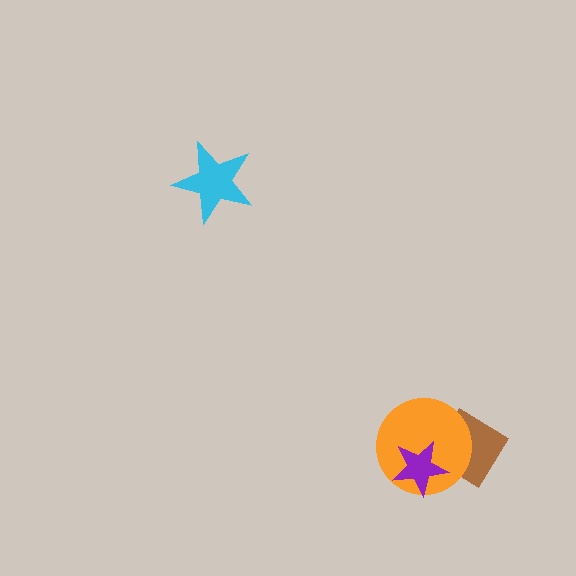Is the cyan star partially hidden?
No, no other shape covers it.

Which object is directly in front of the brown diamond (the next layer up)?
The orange circle is directly in front of the brown diamond.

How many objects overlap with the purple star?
2 objects overlap with the purple star.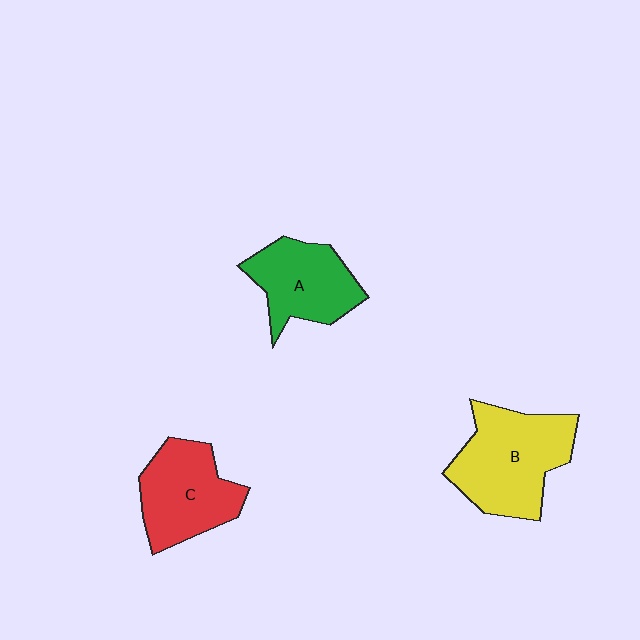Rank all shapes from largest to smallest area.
From largest to smallest: B (yellow), C (red), A (green).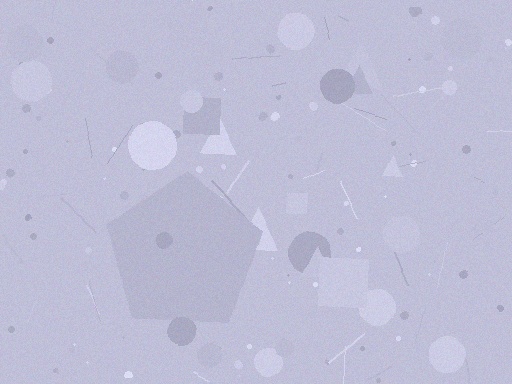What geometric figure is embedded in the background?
A pentagon is embedded in the background.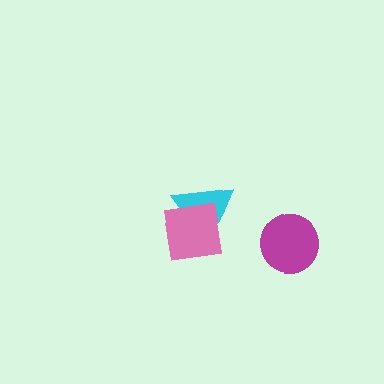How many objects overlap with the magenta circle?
0 objects overlap with the magenta circle.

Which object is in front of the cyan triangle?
The pink square is in front of the cyan triangle.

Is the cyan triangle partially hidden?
Yes, it is partially covered by another shape.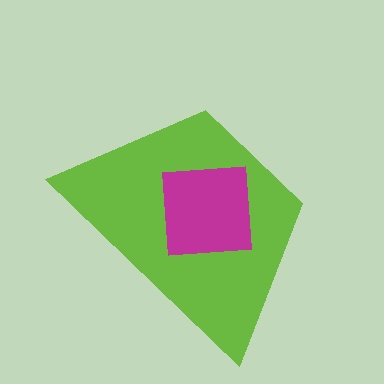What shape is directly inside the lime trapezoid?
The magenta square.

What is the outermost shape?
The lime trapezoid.